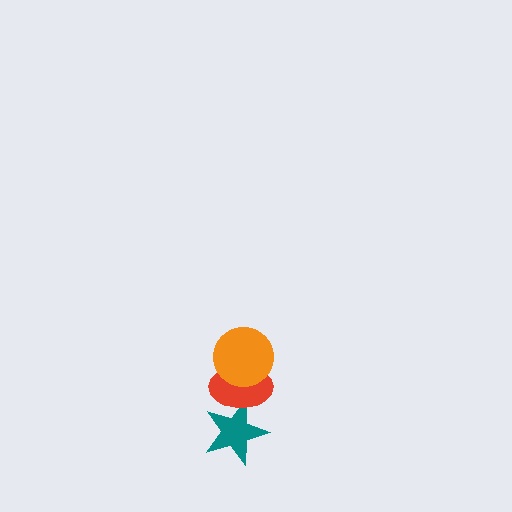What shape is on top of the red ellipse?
The orange circle is on top of the red ellipse.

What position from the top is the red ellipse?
The red ellipse is 2nd from the top.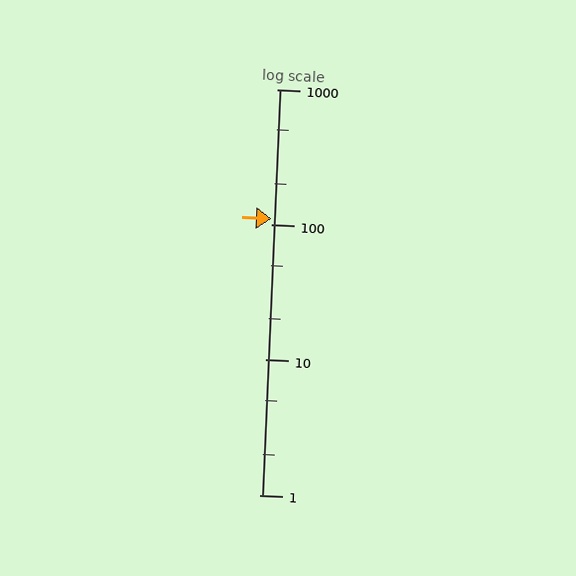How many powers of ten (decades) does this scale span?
The scale spans 3 decades, from 1 to 1000.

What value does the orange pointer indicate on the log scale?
The pointer indicates approximately 110.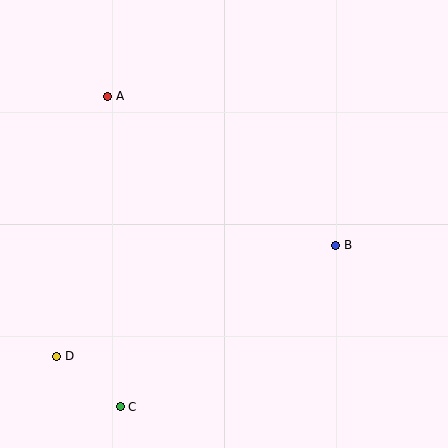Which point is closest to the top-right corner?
Point B is closest to the top-right corner.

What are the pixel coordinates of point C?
Point C is at (120, 407).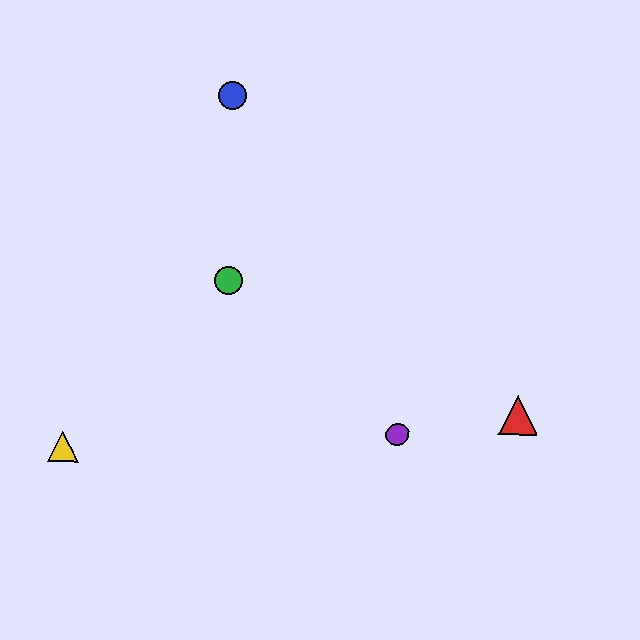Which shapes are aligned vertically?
The blue circle, the green circle are aligned vertically.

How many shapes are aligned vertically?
2 shapes (the blue circle, the green circle) are aligned vertically.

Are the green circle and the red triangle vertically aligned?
No, the green circle is at x≈228 and the red triangle is at x≈518.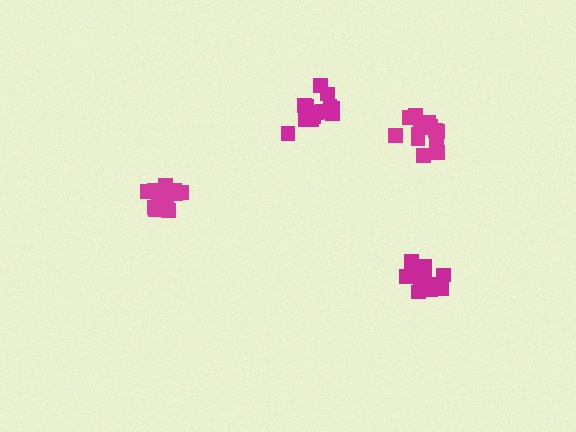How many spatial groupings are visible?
There are 4 spatial groupings.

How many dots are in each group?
Group 1: 14 dots, Group 2: 16 dots, Group 3: 12 dots, Group 4: 16 dots (58 total).